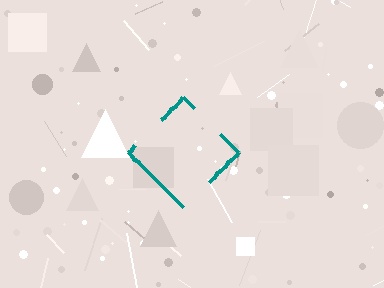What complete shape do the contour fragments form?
The contour fragments form a diamond.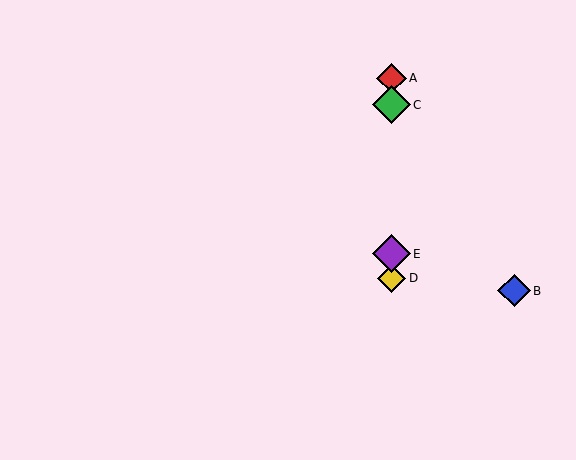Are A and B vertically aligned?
No, A is at x≈391 and B is at x≈514.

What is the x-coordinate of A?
Object A is at x≈391.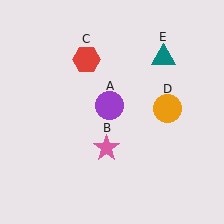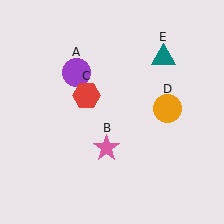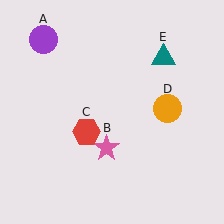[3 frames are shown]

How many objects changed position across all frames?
2 objects changed position: purple circle (object A), red hexagon (object C).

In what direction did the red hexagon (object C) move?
The red hexagon (object C) moved down.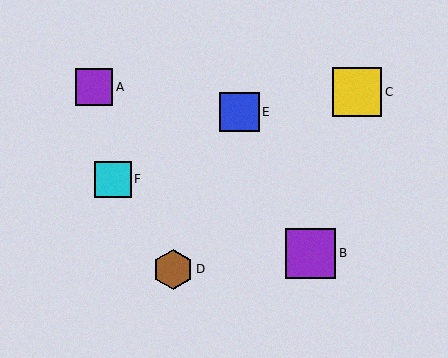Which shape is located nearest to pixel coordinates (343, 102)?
The yellow square (labeled C) at (357, 92) is nearest to that location.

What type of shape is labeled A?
Shape A is a purple square.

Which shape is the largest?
The purple square (labeled B) is the largest.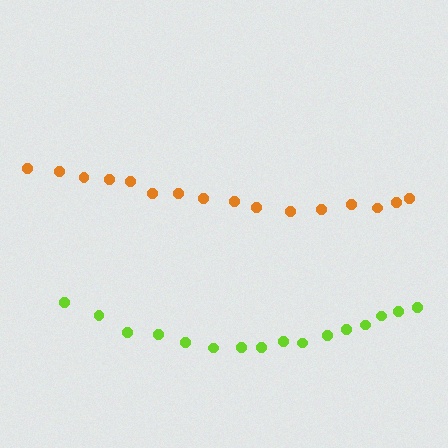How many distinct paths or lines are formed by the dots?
There are 2 distinct paths.